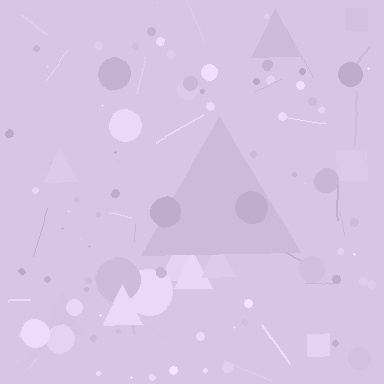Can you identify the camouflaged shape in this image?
The camouflaged shape is a triangle.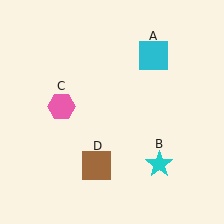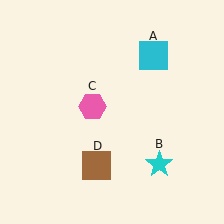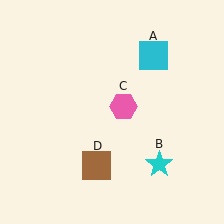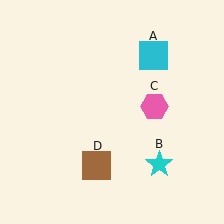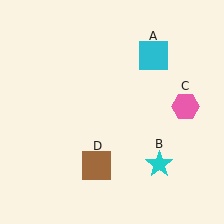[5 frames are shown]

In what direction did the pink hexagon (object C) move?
The pink hexagon (object C) moved right.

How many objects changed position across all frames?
1 object changed position: pink hexagon (object C).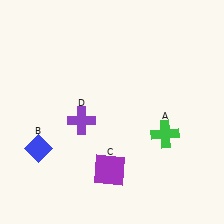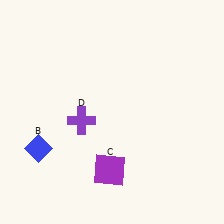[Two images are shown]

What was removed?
The green cross (A) was removed in Image 2.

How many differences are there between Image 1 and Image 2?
There is 1 difference between the two images.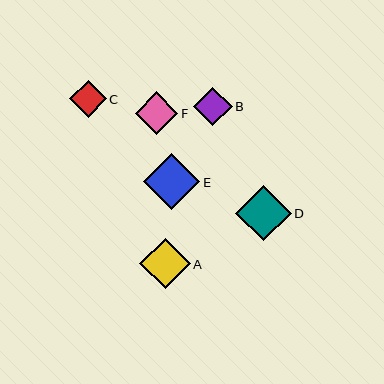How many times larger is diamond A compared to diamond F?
Diamond A is approximately 1.2 times the size of diamond F.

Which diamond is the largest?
Diamond E is the largest with a size of approximately 56 pixels.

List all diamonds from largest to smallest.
From largest to smallest: E, D, A, F, B, C.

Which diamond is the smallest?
Diamond C is the smallest with a size of approximately 37 pixels.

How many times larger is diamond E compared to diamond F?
Diamond E is approximately 1.3 times the size of diamond F.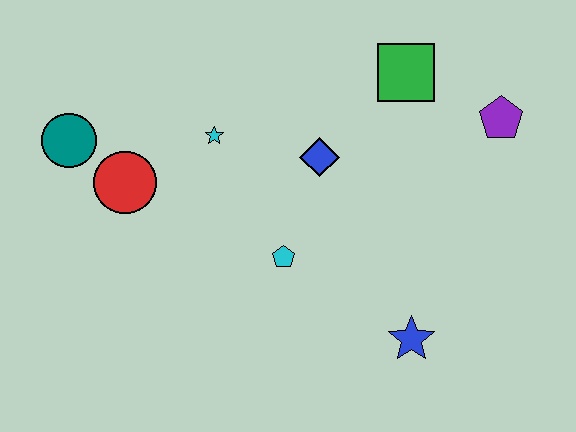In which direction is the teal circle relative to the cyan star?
The teal circle is to the left of the cyan star.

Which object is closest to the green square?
The purple pentagon is closest to the green square.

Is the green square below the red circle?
No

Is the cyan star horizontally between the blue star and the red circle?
Yes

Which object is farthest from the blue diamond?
The teal circle is farthest from the blue diamond.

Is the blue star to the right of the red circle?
Yes